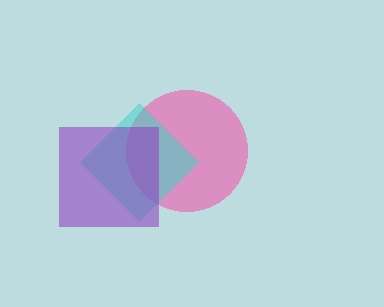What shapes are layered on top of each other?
The layered shapes are: a pink circle, a cyan diamond, a purple square.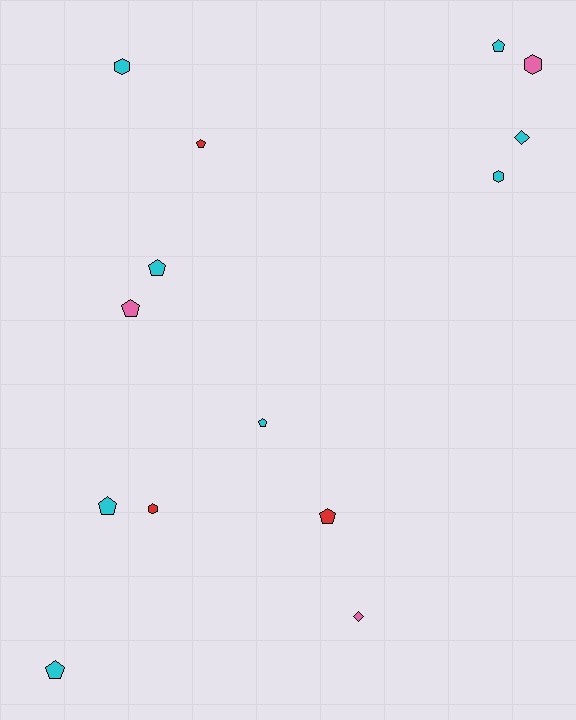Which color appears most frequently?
Cyan, with 8 objects.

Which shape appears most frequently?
Pentagon, with 8 objects.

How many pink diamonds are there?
There is 1 pink diamond.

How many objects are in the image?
There are 14 objects.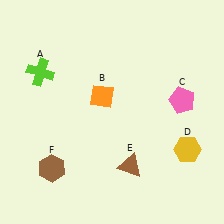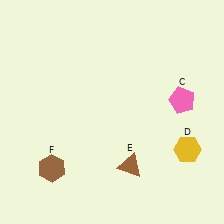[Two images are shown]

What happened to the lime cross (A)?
The lime cross (A) was removed in Image 2. It was in the top-left area of Image 1.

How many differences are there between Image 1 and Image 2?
There are 2 differences between the two images.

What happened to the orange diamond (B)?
The orange diamond (B) was removed in Image 2. It was in the top-left area of Image 1.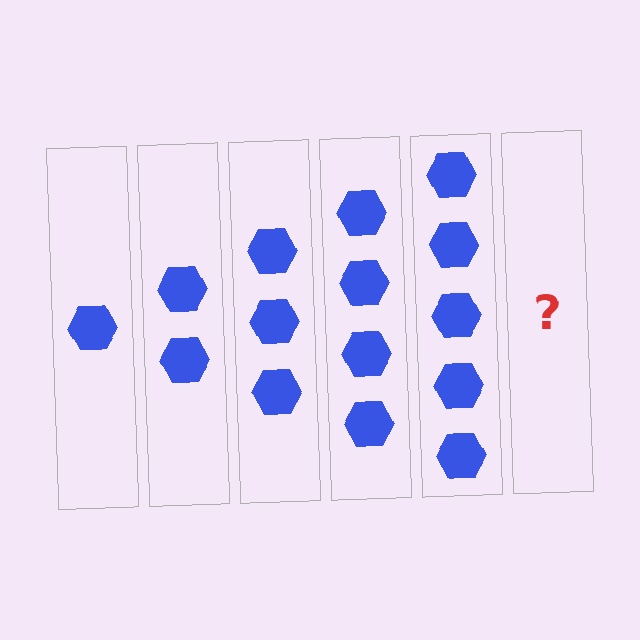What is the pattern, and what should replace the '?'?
The pattern is that each step adds one more hexagon. The '?' should be 6 hexagons.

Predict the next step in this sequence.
The next step is 6 hexagons.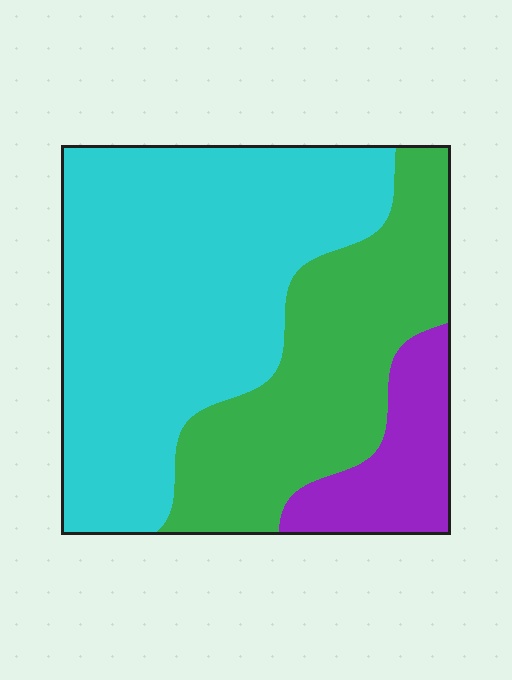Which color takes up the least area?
Purple, at roughly 15%.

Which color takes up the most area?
Cyan, at roughly 55%.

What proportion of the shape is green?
Green covers 33% of the shape.